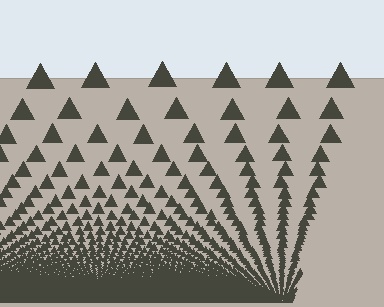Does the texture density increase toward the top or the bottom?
Density increases toward the bottom.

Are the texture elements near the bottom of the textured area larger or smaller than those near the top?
Smaller. The gradient is inverted — elements near the bottom are smaller and denser.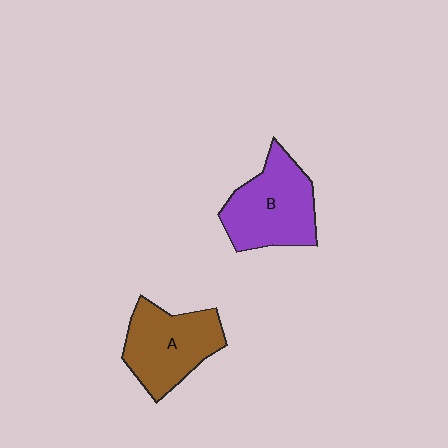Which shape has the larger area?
Shape B (purple).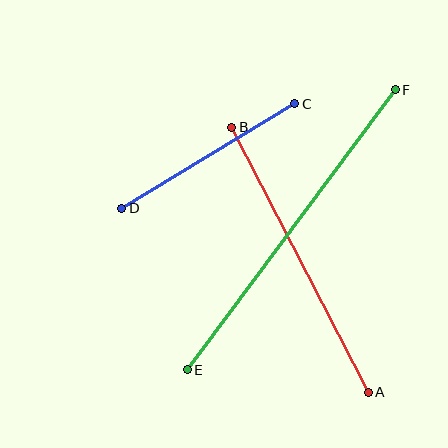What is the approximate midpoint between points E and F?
The midpoint is at approximately (291, 230) pixels.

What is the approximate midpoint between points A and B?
The midpoint is at approximately (300, 260) pixels.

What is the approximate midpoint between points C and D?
The midpoint is at approximately (208, 156) pixels.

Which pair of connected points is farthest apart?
Points E and F are farthest apart.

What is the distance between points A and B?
The distance is approximately 298 pixels.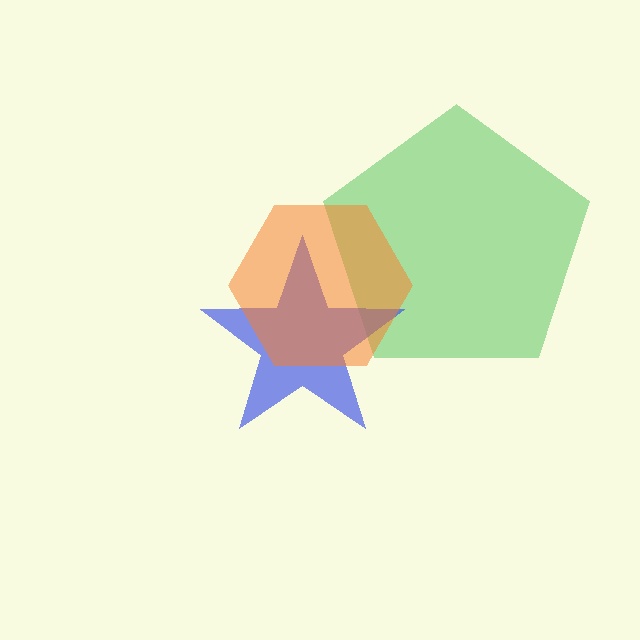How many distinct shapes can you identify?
There are 3 distinct shapes: a green pentagon, a blue star, an orange hexagon.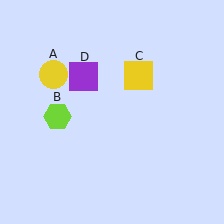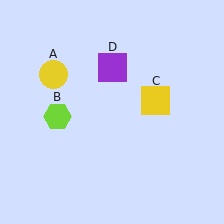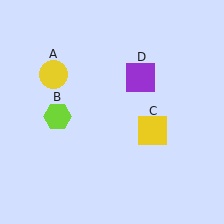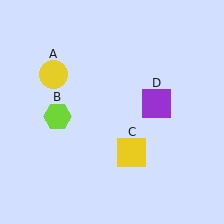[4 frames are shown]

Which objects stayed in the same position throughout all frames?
Yellow circle (object A) and lime hexagon (object B) remained stationary.